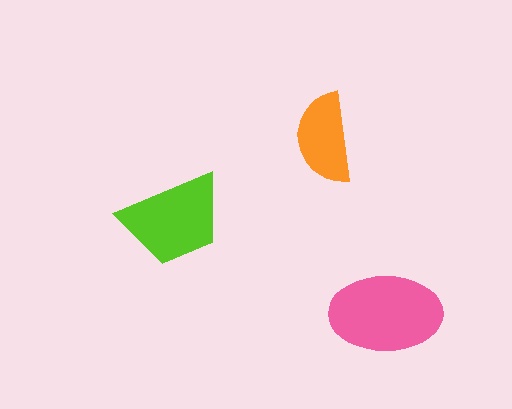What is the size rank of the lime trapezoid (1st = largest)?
2nd.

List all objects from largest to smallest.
The pink ellipse, the lime trapezoid, the orange semicircle.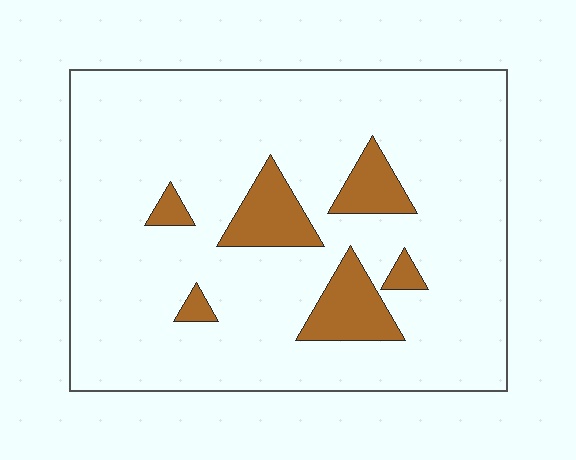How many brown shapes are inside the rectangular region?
6.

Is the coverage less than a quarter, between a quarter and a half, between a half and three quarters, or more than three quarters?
Less than a quarter.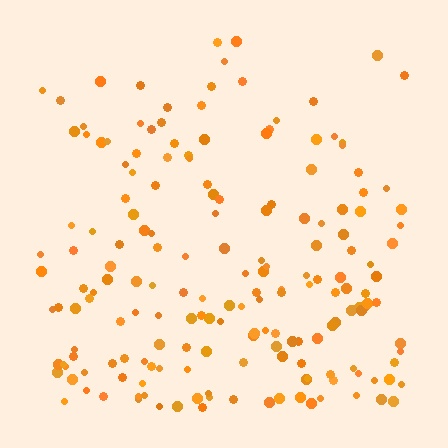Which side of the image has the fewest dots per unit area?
The top.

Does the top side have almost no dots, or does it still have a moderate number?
Still a moderate number, just noticeably fewer than the bottom.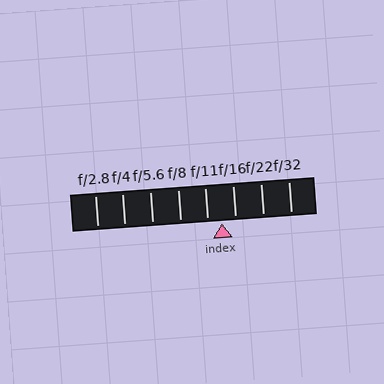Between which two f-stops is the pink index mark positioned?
The index mark is between f/11 and f/16.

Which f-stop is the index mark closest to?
The index mark is closest to f/11.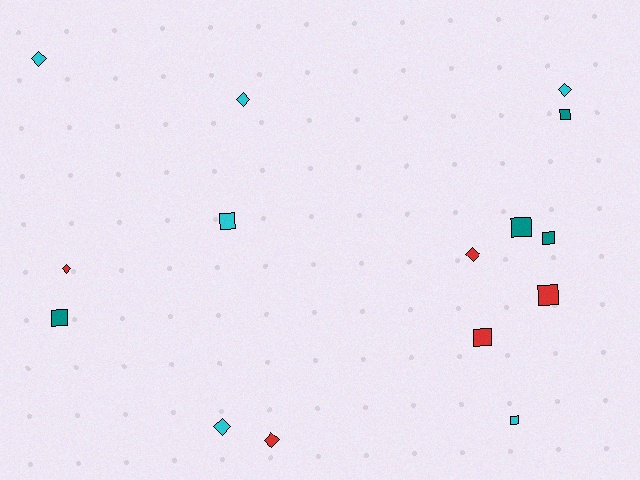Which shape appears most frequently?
Square, with 8 objects.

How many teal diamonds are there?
There are no teal diamonds.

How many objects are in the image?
There are 15 objects.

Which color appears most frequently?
Cyan, with 6 objects.